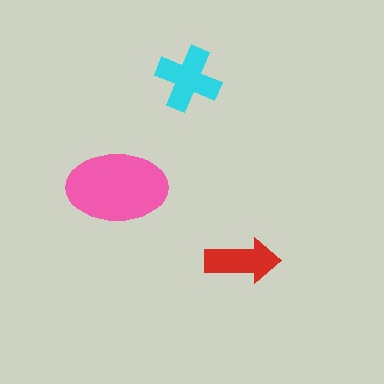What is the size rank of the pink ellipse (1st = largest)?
1st.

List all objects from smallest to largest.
The red arrow, the cyan cross, the pink ellipse.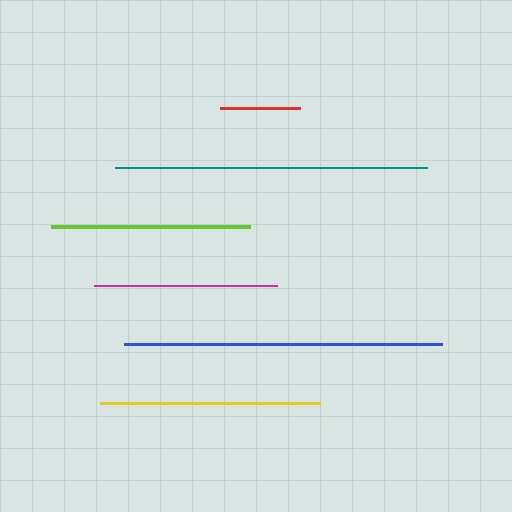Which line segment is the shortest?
The red line is the shortest at approximately 80 pixels.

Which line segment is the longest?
The blue line is the longest at approximately 317 pixels.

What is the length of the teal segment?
The teal segment is approximately 312 pixels long.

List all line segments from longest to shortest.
From longest to shortest: blue, teal, yellow, lime, magenta, red.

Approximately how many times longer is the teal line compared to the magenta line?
The teal line is approximately 1.7 times the length of the magenta line.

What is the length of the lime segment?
The lime segment is approximately 199 pixels long.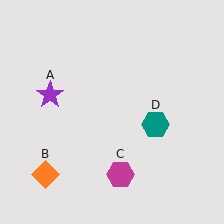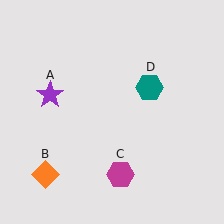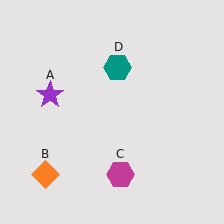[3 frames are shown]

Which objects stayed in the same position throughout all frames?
Purple star (object A) and orange diamond (object B) and magenta hexagon (object C) remained stationary.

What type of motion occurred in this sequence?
The teal hexagon (object D) rotated counterclockwise around the center of the scene.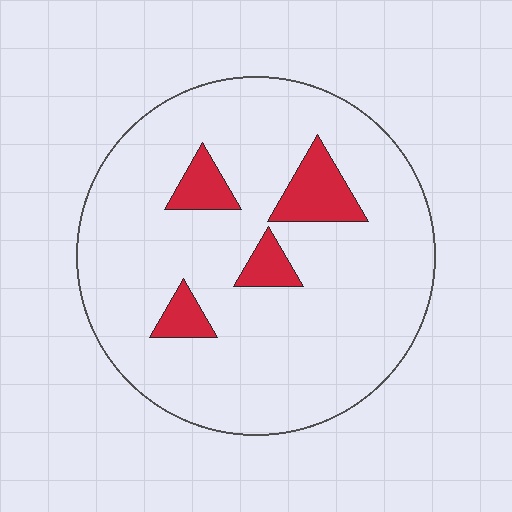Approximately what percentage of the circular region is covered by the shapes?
Approximately 10%.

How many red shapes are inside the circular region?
4.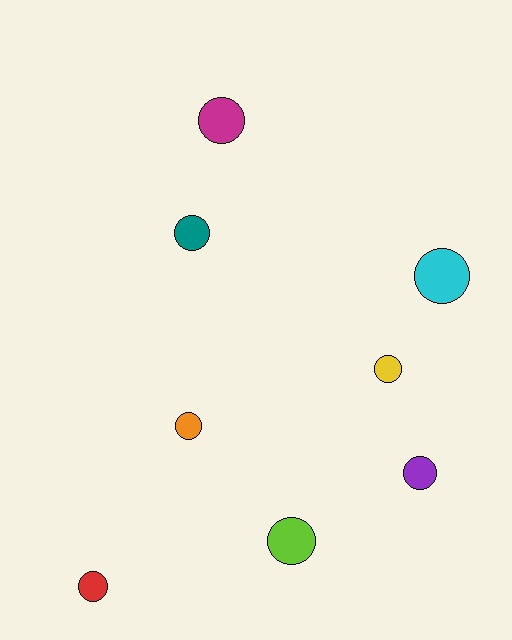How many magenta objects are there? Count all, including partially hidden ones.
There is 1 magenta object.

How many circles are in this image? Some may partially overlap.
There are 8 circles.